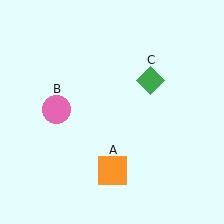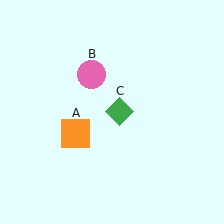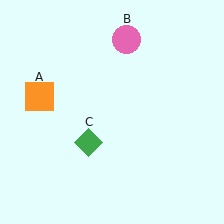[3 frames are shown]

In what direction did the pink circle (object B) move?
The pink circle (object B) moved up and to the right.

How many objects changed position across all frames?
3 objects changed position: orange square (object A), pink circle (object B), green diamond (object C).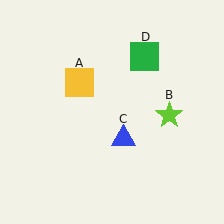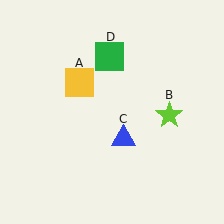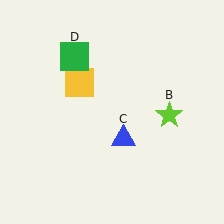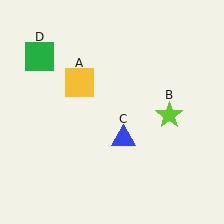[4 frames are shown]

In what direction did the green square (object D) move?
The green square (object D) moved left.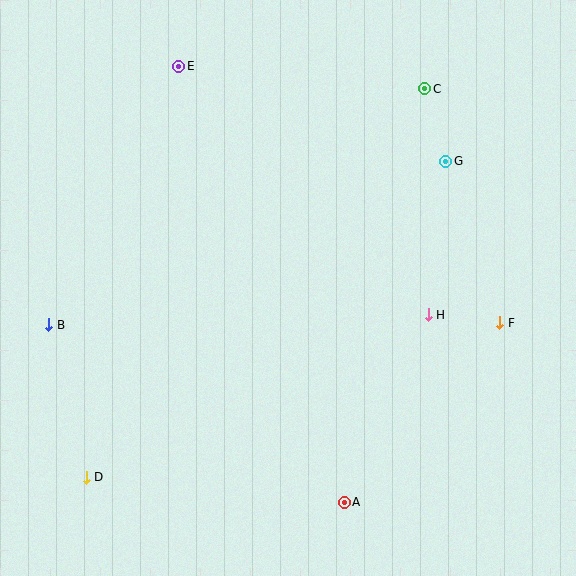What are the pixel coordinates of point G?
Point G is at (446, 161).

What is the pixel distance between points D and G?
The distance between D and G is 479 pixels.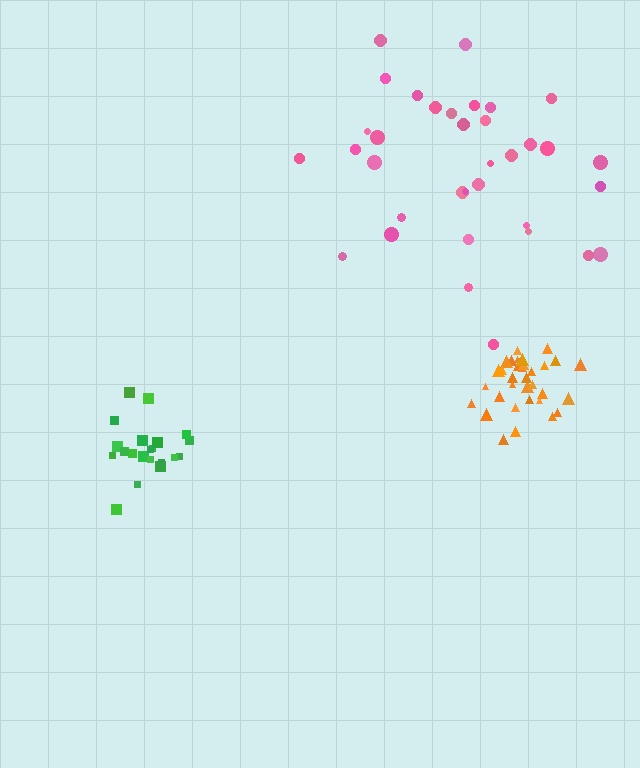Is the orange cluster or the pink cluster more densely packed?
Orange.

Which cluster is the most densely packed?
Orange.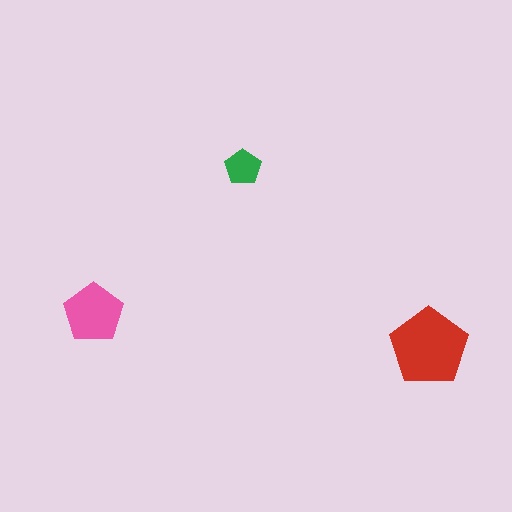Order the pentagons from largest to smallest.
the red one, the pink one, the green one.